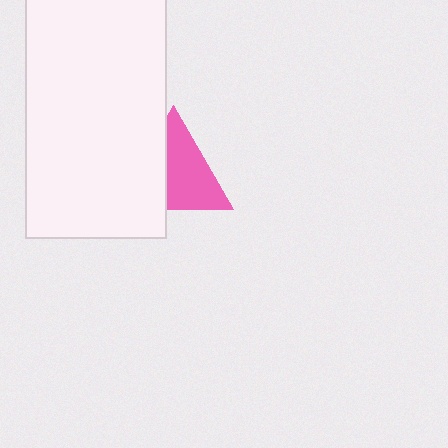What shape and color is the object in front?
The object in front is a white rectangle.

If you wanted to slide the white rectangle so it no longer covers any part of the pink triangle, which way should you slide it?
Slide it left — that is the most direct way to separate the two shapes.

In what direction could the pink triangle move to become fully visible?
The pink triangle could move right. That would shift it out from behind the white rectangle entirely.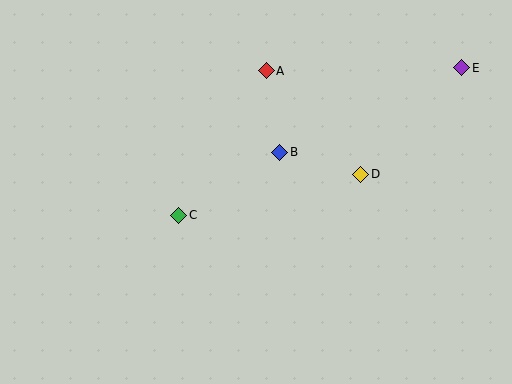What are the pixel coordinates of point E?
Point E is at (462, 68).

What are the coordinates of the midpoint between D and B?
The midpoint between D and B is at (320, 163).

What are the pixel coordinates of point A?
Point A is at (266, 71).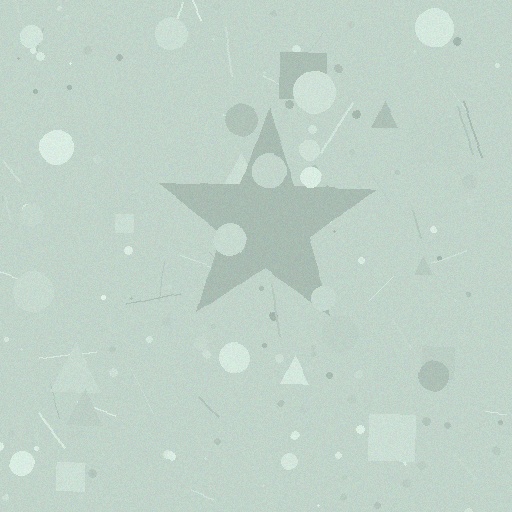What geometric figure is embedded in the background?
A star is embedded in the background.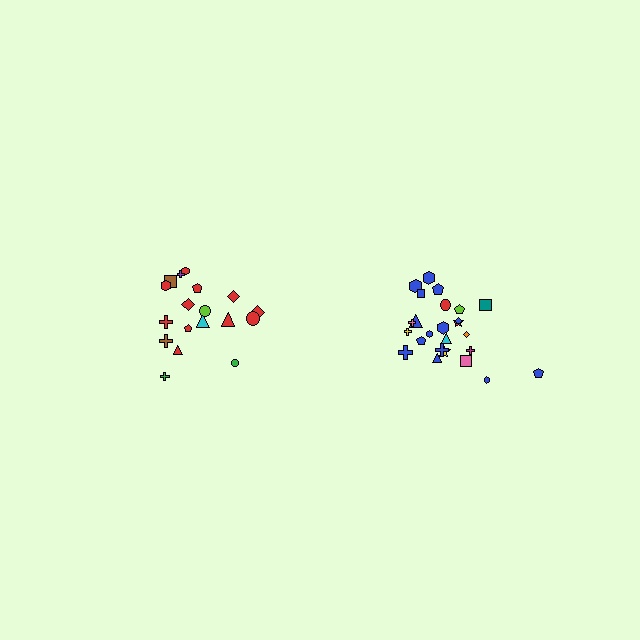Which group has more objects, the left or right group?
The right group.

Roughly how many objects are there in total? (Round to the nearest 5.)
Roughly 45 objects in total.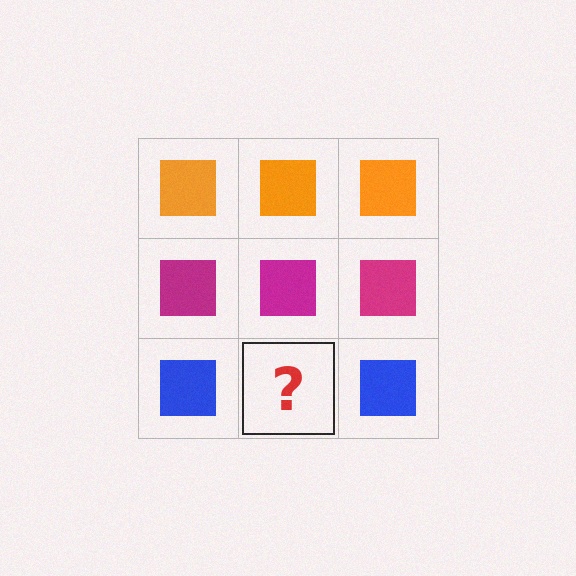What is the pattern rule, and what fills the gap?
The rule is that each row has a consistent color. The gap should be filled with a blue square.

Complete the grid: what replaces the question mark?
The question mark should be replaced with a blue square.